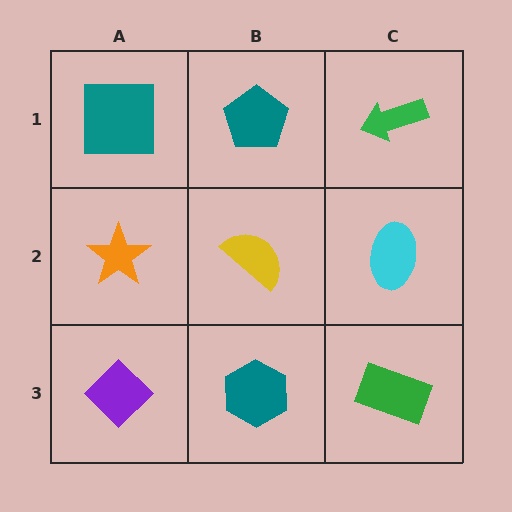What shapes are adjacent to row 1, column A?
An orange star (row 2, column A), a teal pentagon (row 1, column B).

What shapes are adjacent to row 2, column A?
A teal square (row 1, column A), a purple diamond (row 3, column A), a yellow semicircle (row 2, column B).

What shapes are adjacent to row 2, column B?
A teal pentagon (row 1, column B), a teal hexagon (row 3, column B), an orange star (row 2, column A), a cyan ellipse (row 2, column C).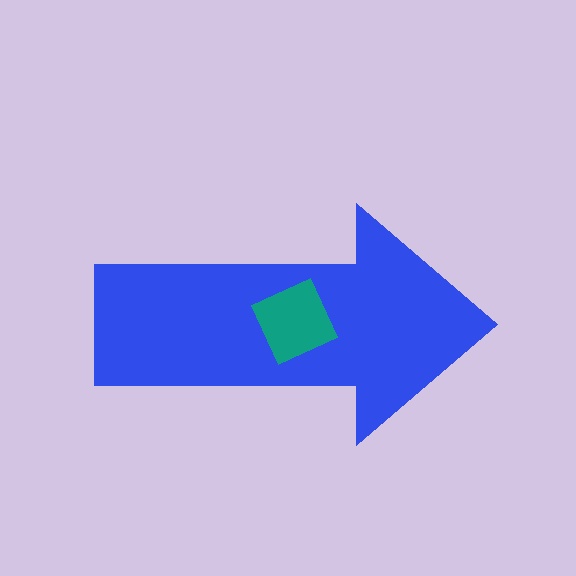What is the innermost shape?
The teal diamond.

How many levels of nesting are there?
2.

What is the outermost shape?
The blue arrow.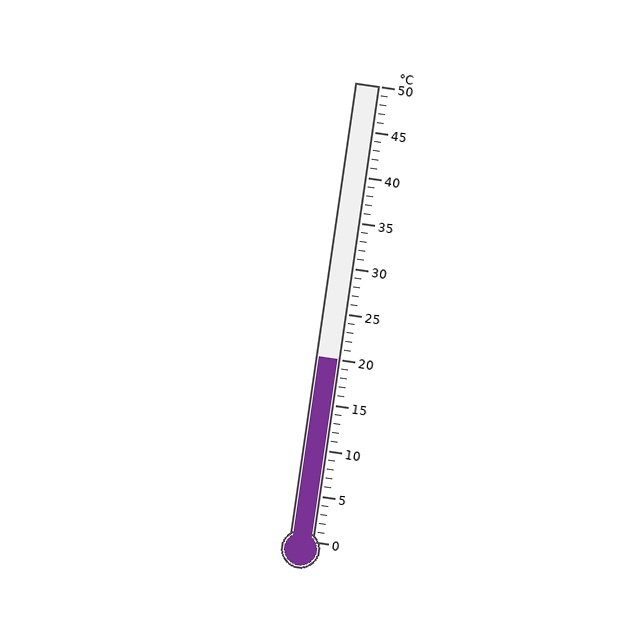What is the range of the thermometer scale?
The thermometer scale ranges from 0°C to 50°C.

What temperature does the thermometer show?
The thermometer shows approximately 20°C.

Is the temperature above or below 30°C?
The temperature is below 30°C.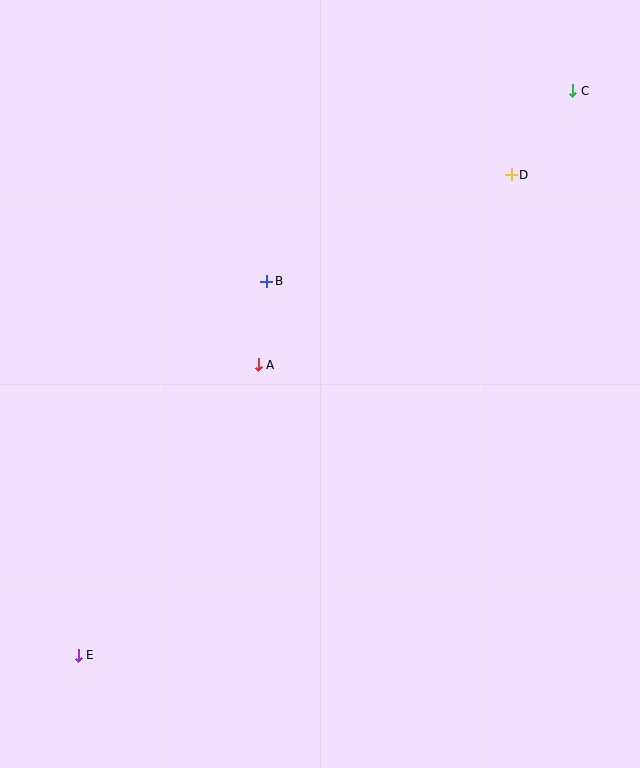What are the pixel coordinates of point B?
Point B is at (267, 281).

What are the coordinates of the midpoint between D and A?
The midpoint between D and A is at (385, 270).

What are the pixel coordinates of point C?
Point C is at (573, 91).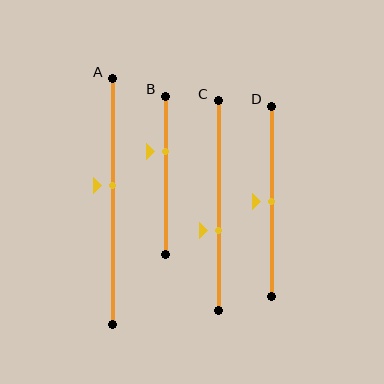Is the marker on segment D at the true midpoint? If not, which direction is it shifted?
Yes, the marker on segment D is at the true midpoint.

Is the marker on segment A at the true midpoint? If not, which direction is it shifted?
No, the marker on segment A is shifted upward by about 6% of the segment length.